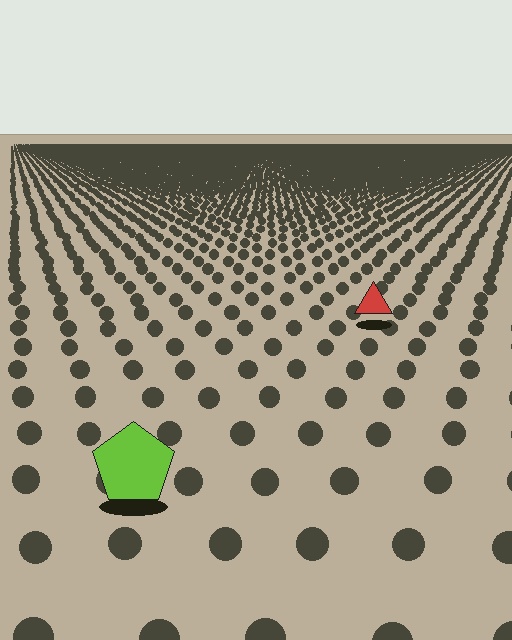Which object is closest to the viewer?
The lime pentagon is closest. The texture marks near it are larger and more spread out.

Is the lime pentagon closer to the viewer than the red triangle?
Yes. The lime pentagon is closer — you can tell from the texture gradient: the ground texture is coarser near it.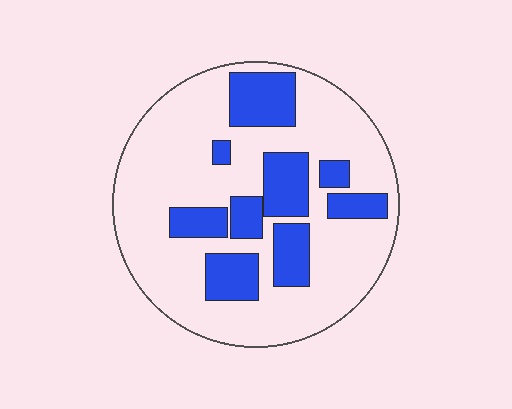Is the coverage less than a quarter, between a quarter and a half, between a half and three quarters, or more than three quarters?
Between a quarter and a half.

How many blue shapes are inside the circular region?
9.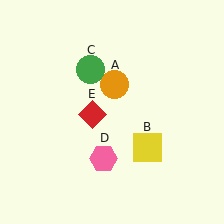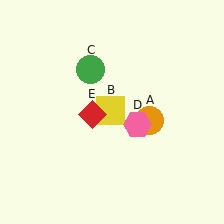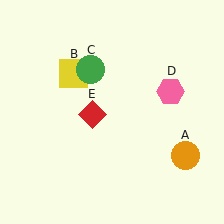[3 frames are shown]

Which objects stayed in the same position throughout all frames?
Green circle (object C) and red diamond (object E) remained stationary.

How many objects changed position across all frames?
3 objects changed position: orange circle (object A), yellow square (object B), pink hexagon (object D).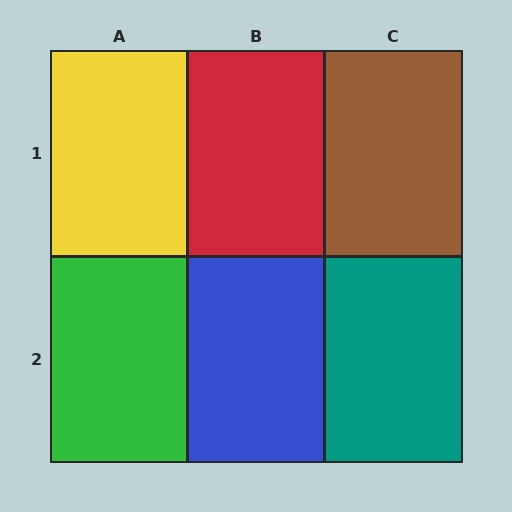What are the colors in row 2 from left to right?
Green, blue, teal.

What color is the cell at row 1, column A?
Yellow.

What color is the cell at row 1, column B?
Red.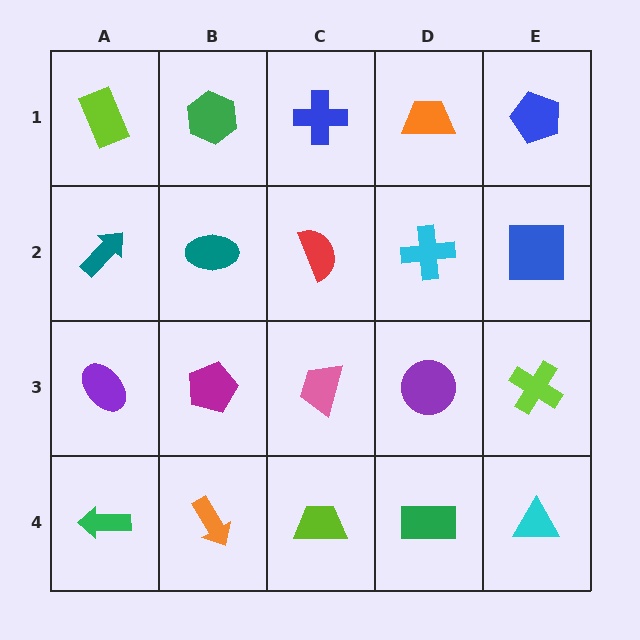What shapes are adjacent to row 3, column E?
A blue square (row 2, column E), a cyan triangle (row 4, column E), a purple circle (row 3, column D).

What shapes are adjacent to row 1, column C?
A red semicircle (row 2, column C), a green hexagon (row 1, column B), an orange trapezoid (row 1, column D).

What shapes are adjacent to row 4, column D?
A purple circle (row 3, column D), a lime trapezoid (row 4, column C), a cyan triangle (row 4, column E).